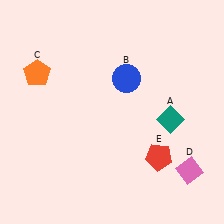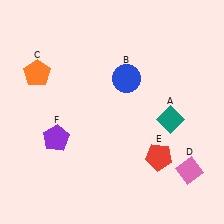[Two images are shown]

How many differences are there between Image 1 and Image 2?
There is 1 difference between the two images.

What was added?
A purple pentagon (F) was added in Image 2.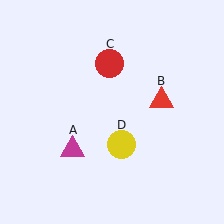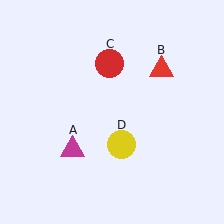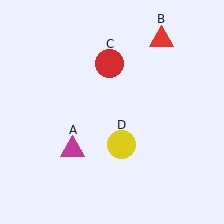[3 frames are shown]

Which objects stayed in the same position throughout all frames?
Magenta triangle (object A) and red circle (object C) and yellow circle (object D) remained stationary.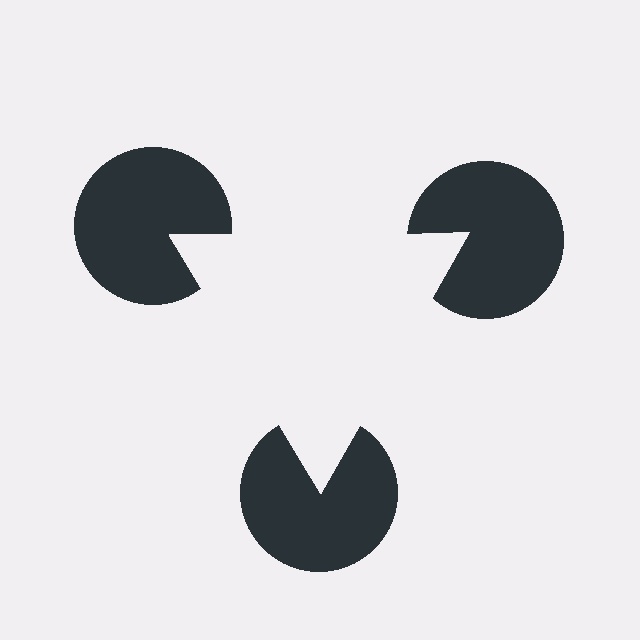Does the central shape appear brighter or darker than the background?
It typically appears slightly brighter than the background, even though no actual brightness change is drawn.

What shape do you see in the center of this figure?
An illusory triangle — its edges are inferred from the aligned wedge cuts in the pac-man discs, not physically drawn.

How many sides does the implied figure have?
3 sides.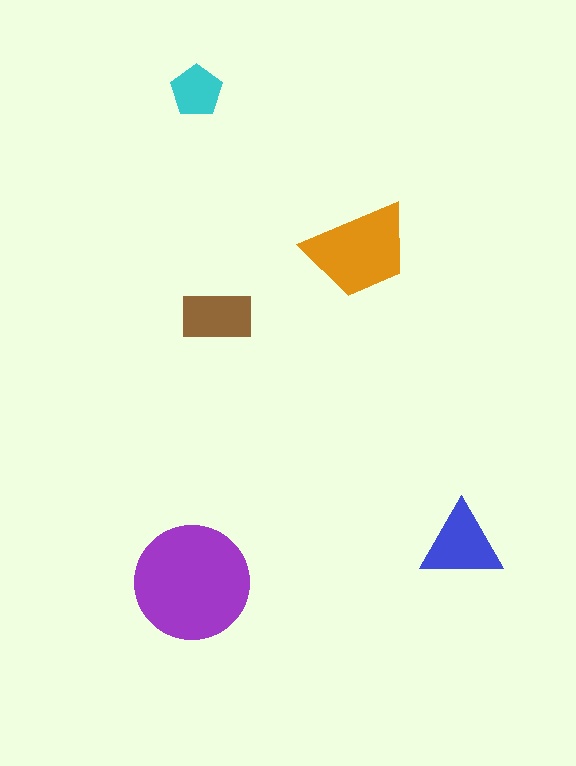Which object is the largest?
The purple circle.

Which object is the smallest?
The cyan pentagon.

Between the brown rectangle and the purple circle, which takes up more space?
The purple circle.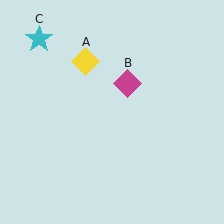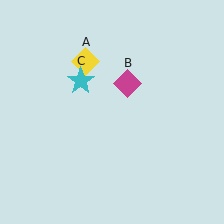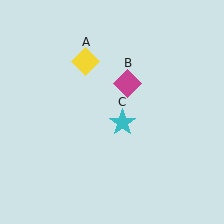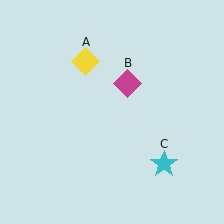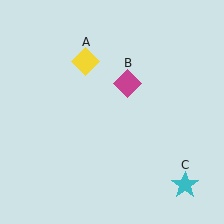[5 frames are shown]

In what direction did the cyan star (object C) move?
The cyan star (object C) moved down and to the right.